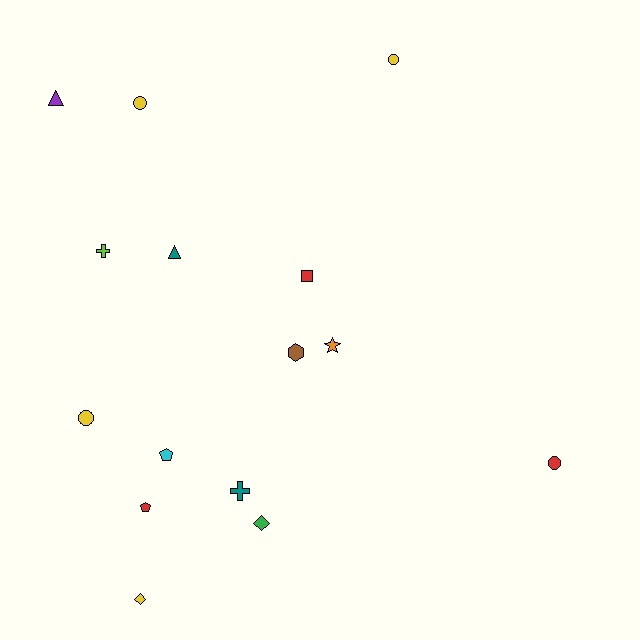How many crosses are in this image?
There are 2 crosses.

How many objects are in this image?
There are 15 objects.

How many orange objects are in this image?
There is 1 orange object.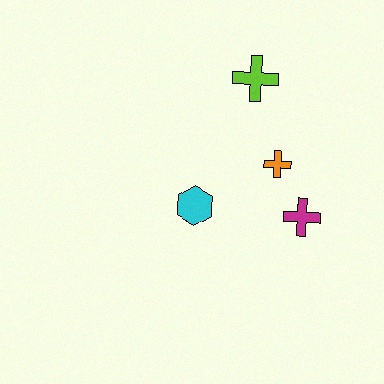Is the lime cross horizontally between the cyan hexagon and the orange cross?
Yes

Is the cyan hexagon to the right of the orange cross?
No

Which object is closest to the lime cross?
The orange cross is closest to the lime cross.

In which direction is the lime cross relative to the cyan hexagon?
The lime cross is above the cyan hexagon.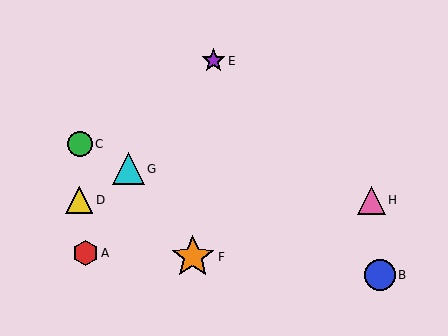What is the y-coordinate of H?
Object H is at y≈200.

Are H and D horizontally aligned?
Yes, both are at y≈200.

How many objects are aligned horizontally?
2 objects (D, H) are aligned horizontally.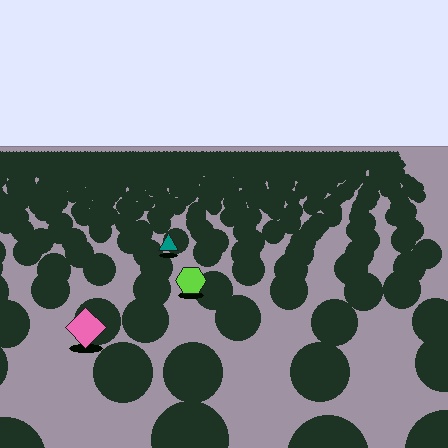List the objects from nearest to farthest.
From nearest to farthest: the pink diamond, the lime hexagon, the teal triangle.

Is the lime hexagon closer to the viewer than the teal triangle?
Yes. The lime hexagon is closer — you can tell from the texture gradient: the ground texture is coarser near it.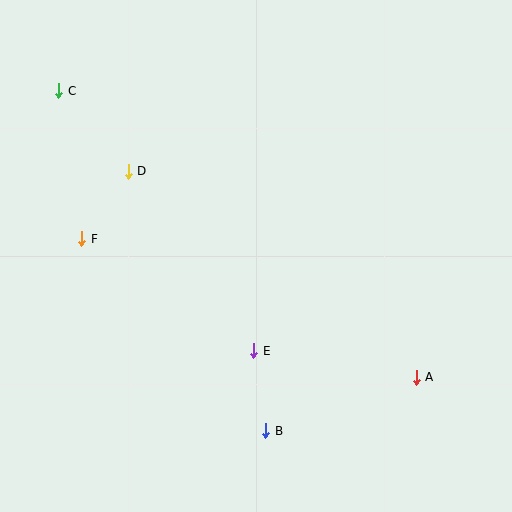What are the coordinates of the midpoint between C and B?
The midpoint between C and B is at (162, 261).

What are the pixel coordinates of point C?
Point C is at (59, 91).